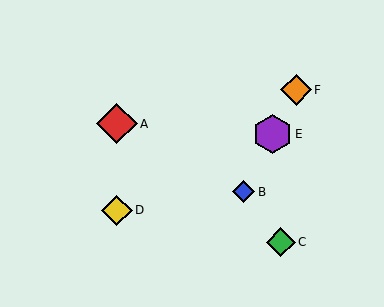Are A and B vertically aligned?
No, A is at x≈117 and B is at x≈244.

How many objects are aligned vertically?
2 objects (A, D) are aligned vertically.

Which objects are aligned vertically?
Objects A, D are aligned vertically.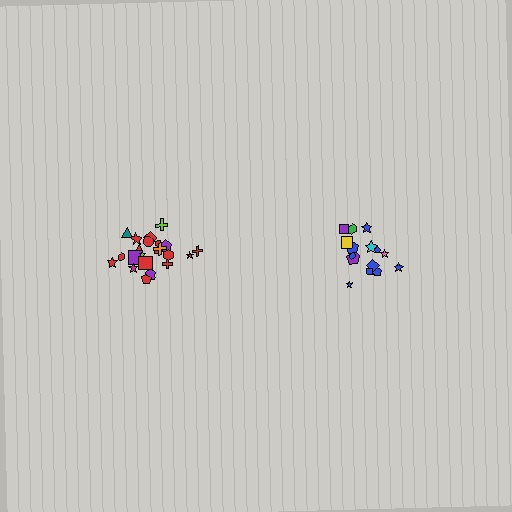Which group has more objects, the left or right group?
The left group.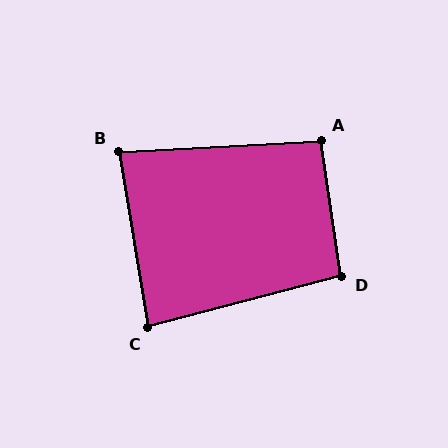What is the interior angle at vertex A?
Approximately 95 degrees (obtuse).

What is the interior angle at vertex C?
Approximately 85 degrees (acute).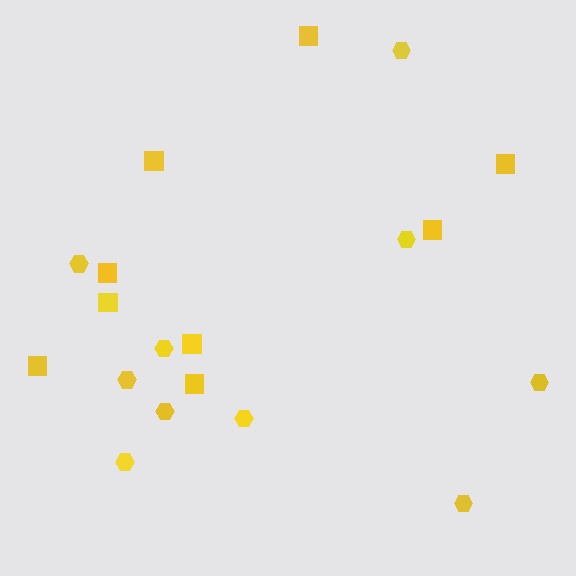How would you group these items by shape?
There are 2 groups: one group of hexagons (10) and one group of squares (9).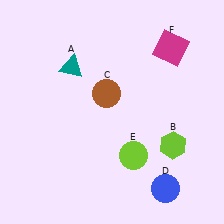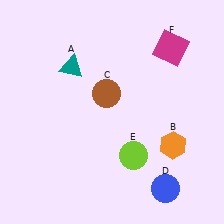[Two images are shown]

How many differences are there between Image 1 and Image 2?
There is 1 difference between the two images.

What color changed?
The hexagon (B) changed from lime in Image 1 to orange in Image 2.